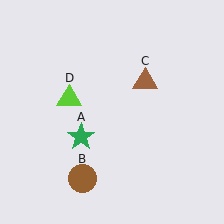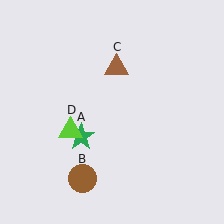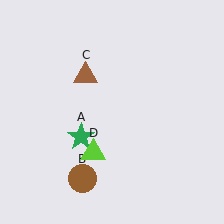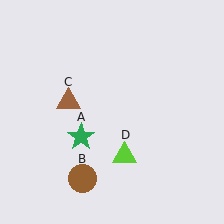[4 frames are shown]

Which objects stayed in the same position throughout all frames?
Green star (object A) and brown circle (object B) remained stationary.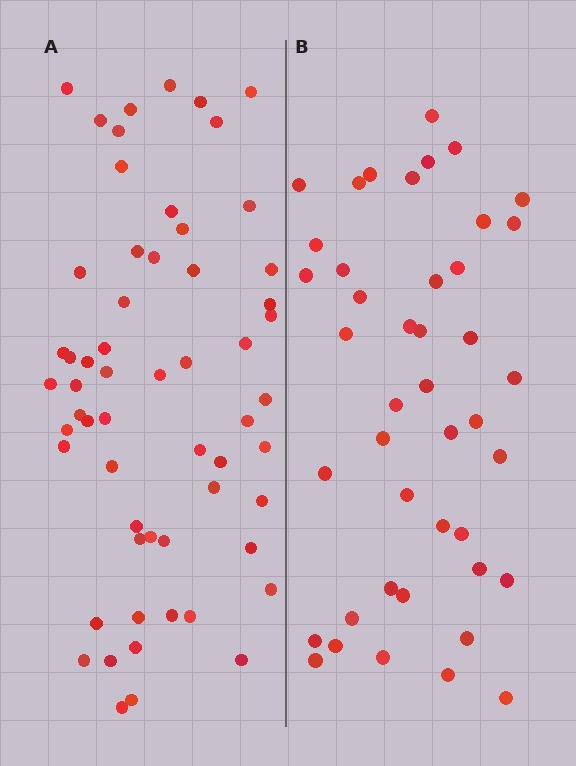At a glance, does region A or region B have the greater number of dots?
Region A (the left region) has more dots.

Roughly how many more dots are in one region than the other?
Region A has approximately 15 more dots than region B.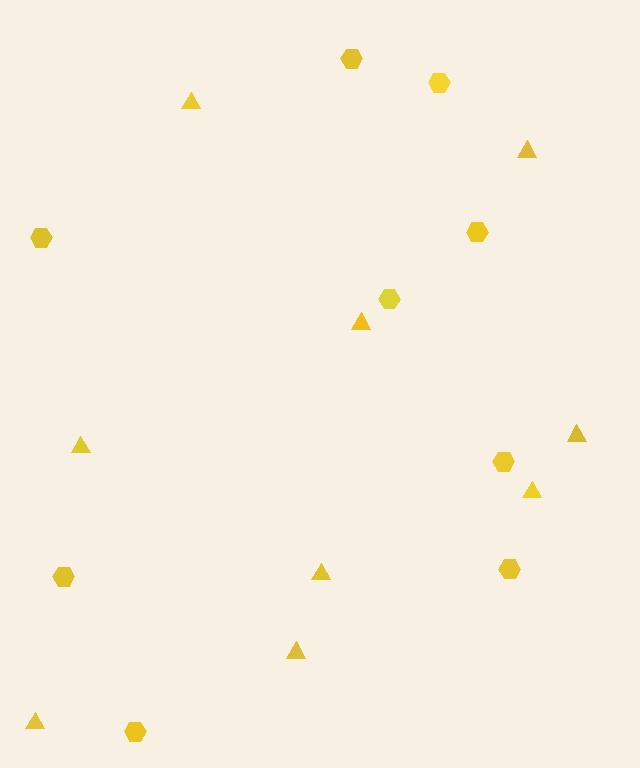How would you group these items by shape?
There are 2 groups: one group of hexagons (9) and one group of triangles (9).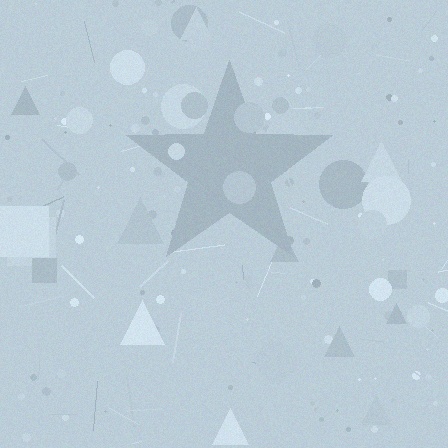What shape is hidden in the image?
A star is hidden in the image.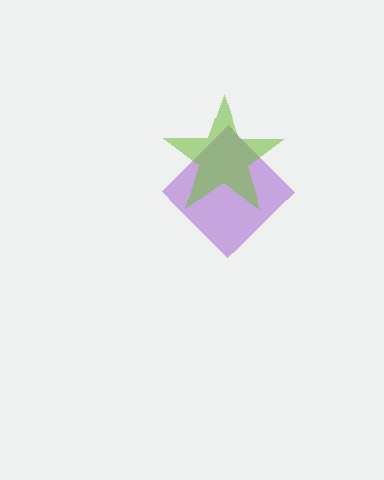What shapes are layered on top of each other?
The layered shapes are: a purple diamond, a lime star.